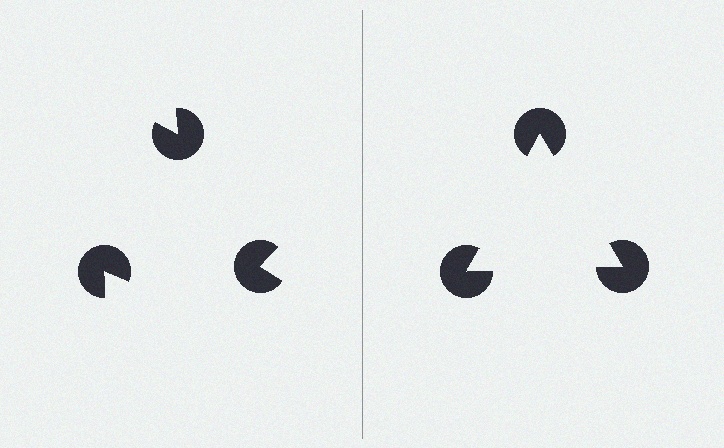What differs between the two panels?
The pac-man discs are positioned identically on both sides; only the wedge orientations differ. On the right they align to a triangle; on the left they are misaligned.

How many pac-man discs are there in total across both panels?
6 — 3 on each side.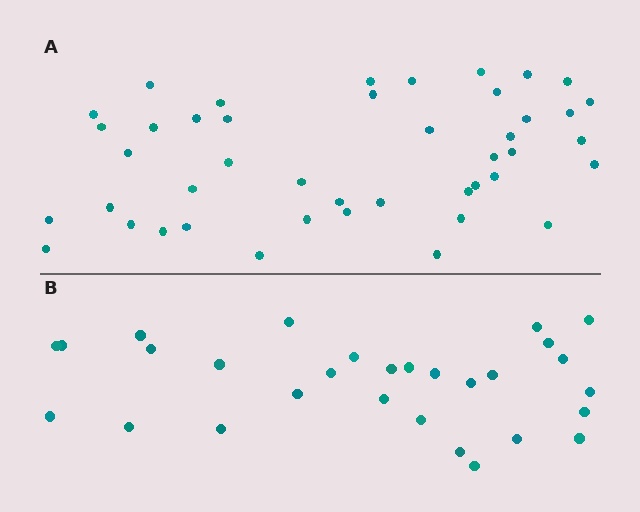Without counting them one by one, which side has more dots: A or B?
Region A (the top region) has more dots.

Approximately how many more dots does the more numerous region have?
Region A has approximately 15 more dots than region B.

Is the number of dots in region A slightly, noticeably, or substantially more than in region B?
Region A has substantially more. The ratio is roughly 1.5 to 1.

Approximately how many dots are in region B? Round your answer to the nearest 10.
About 30 dots. (The exact count is 29, which rounds to 30.)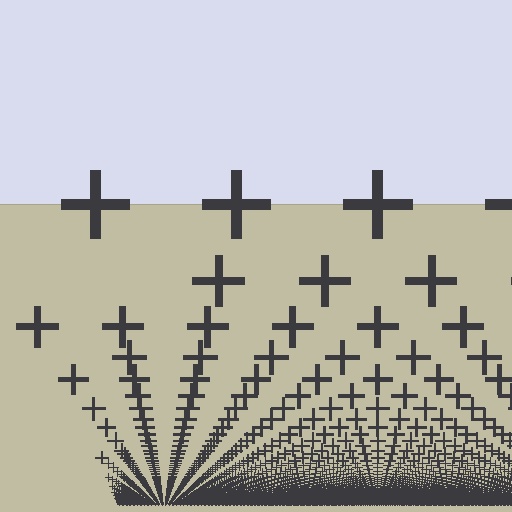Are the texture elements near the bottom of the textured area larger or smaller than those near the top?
Smaller. The gradient is inverted — elements near the bottom are smaller and denser.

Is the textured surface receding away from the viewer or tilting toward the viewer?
The surface appears to tilt toward the viewer. Texture elements get larger and sparser toward the top.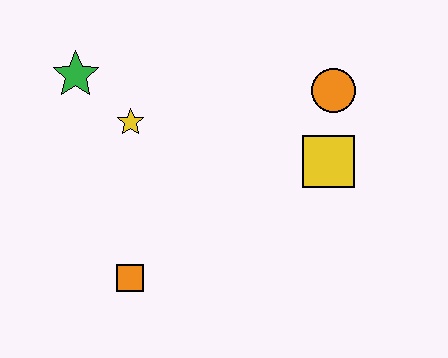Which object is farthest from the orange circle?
The orange square is farthest from the orange circle.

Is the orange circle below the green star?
Yes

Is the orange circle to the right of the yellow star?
Yes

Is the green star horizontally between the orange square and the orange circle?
No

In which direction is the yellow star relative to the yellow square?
The yellow star is to the left of the yellow square.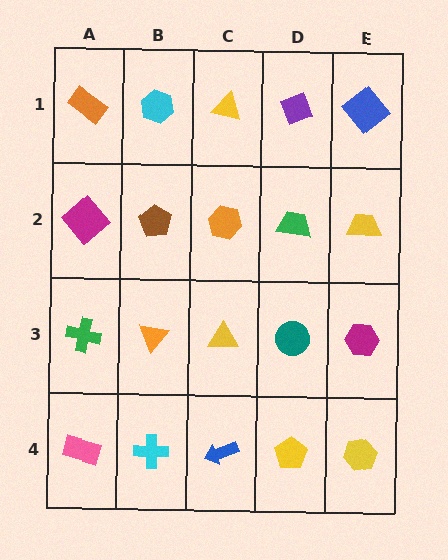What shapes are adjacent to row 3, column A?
A magenta diamond (row 2, column A), a pink rectangle (row 4, column A), an orange triangle (row 3, column B).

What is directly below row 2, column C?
A yellow triangle.